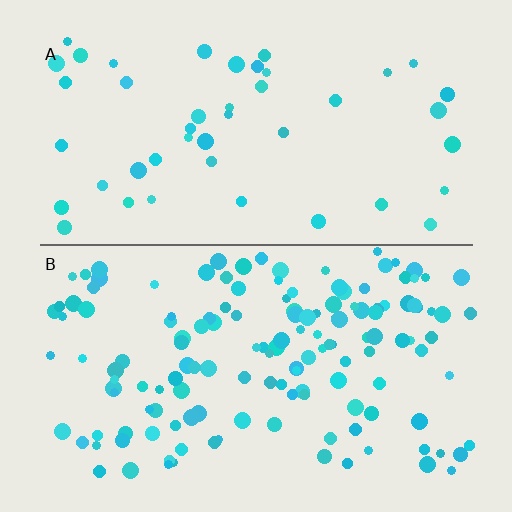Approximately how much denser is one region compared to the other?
Approximately 3.3× — region B over region A.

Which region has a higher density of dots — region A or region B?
B (the bottom).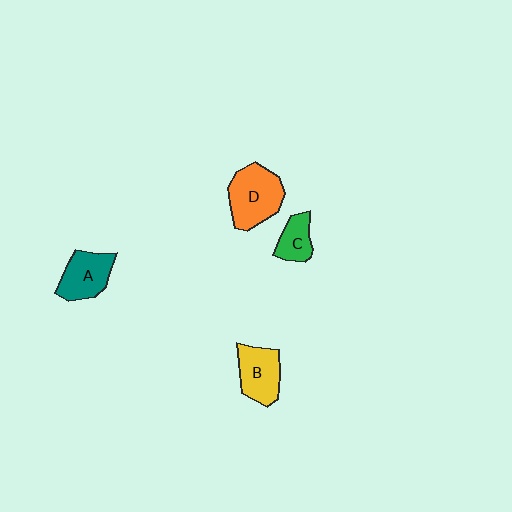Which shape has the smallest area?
Shape C (green).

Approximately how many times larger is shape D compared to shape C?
Approximately 2.0 times.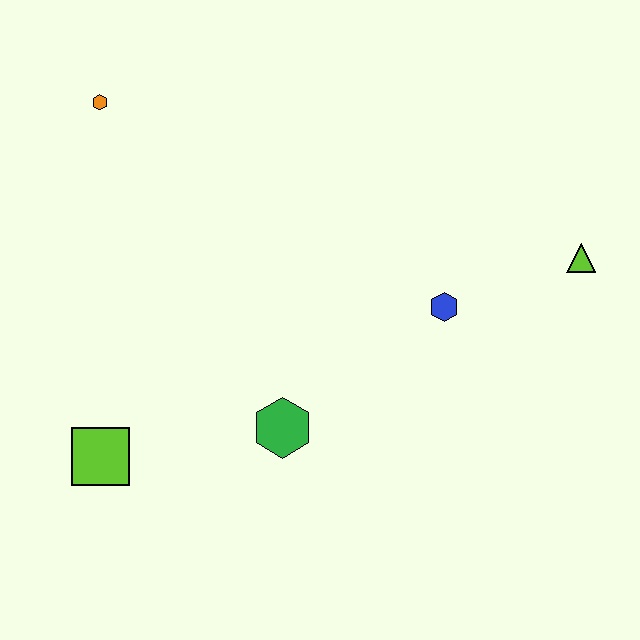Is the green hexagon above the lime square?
Yes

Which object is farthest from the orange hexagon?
The lime triangle is farthest from the orange hexagon.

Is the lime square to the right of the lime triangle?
No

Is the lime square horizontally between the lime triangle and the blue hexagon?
No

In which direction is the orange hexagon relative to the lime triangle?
The orange hexagon is to the left of the lime triangle.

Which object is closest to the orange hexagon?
The lime square is closest to the orange hexagon.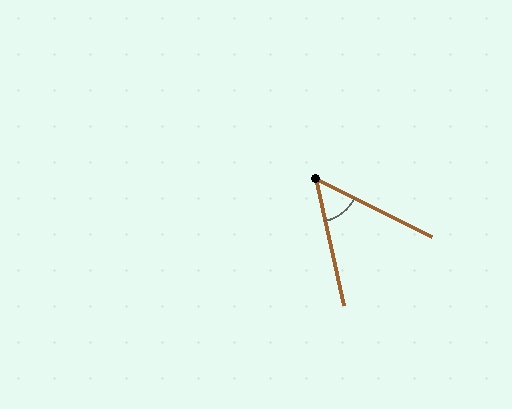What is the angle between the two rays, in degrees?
Approximately 51 degrees.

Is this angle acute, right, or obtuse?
It is acute.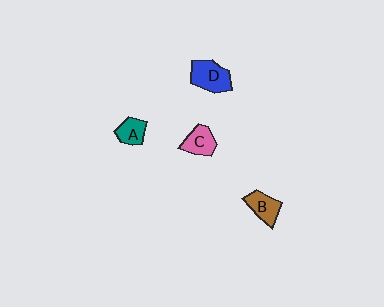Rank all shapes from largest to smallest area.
From largest to smallest: D (blue), B (brown), C (pink), A (teal).